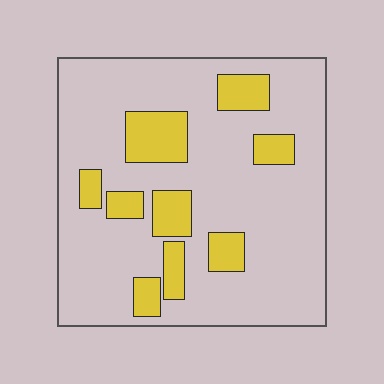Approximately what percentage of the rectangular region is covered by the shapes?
Approximately 20%.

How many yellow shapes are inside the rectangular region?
9.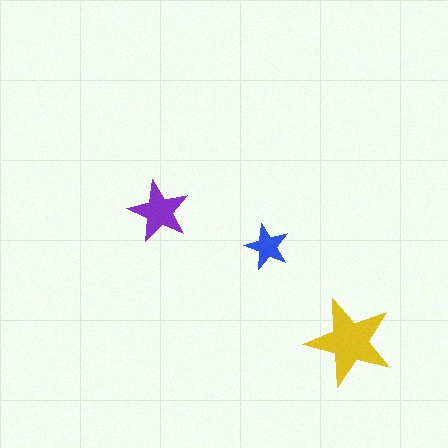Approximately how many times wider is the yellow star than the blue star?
About 2 times wider.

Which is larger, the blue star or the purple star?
The purple one.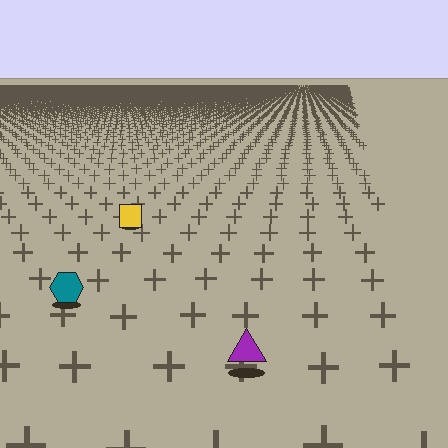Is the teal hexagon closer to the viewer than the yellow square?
Yes. The teal hexagon is closer — you can tell from the texture gradient: the ground texture is coarser near it.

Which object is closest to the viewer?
The purple triangle is closest. The texture marks near it are larger and more spread out.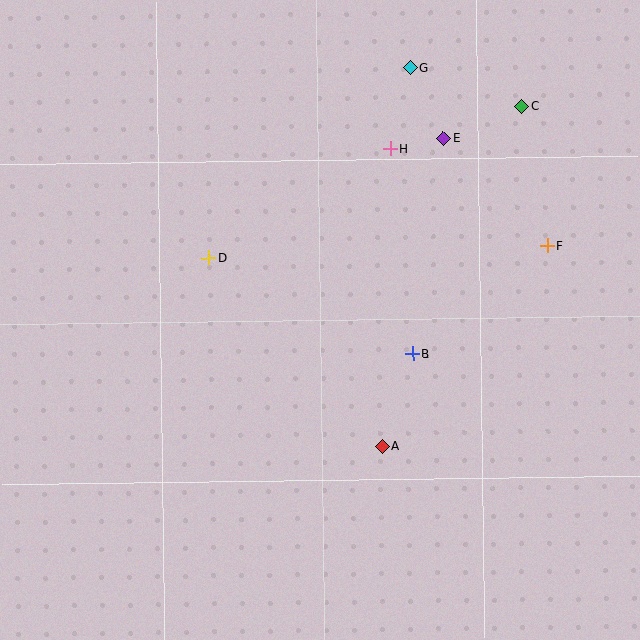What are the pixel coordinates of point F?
Point F is at (547, 246).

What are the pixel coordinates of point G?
Point G is at (410, 68).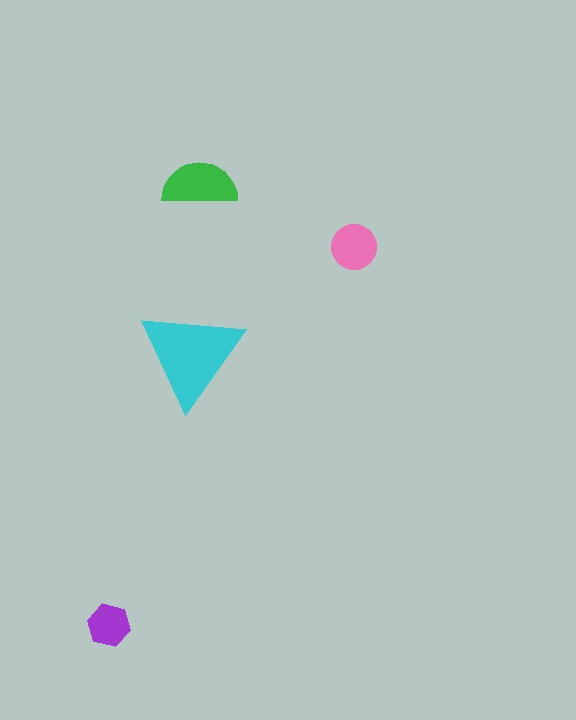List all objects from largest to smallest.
The cyan triangle, the green semicircle, the pink circle, the purple hexagon.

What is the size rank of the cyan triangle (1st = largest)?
1st.